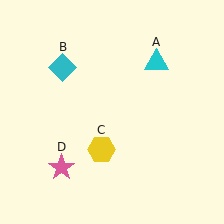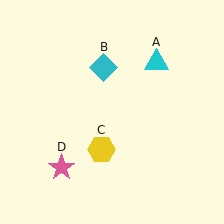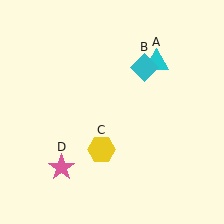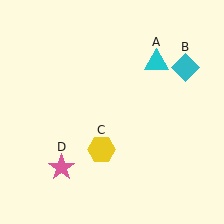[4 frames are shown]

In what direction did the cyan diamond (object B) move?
The cyan diamond (object B) moved right.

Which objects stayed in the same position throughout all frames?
Cyan triangle (object A) and yellow hexagon (object C) and pink star (object D) remained stationary.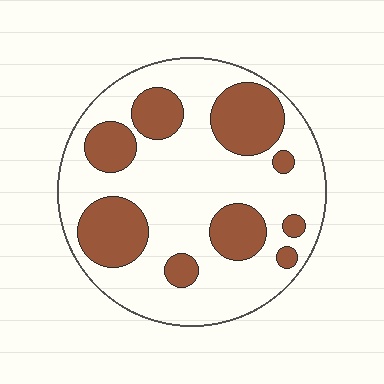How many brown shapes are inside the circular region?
9.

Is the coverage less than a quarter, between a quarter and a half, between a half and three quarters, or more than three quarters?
Between a quarter and a half.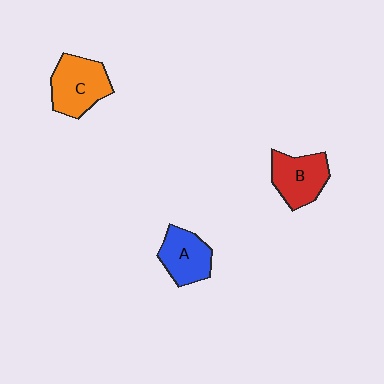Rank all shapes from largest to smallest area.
From largest to smallest: C (orange), B (red), A (blue).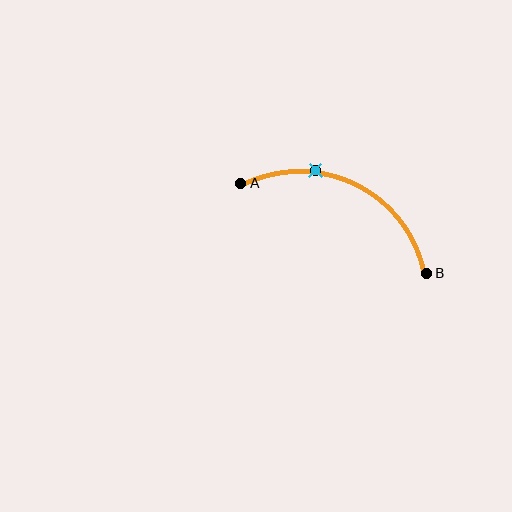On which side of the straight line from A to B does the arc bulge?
The arc bulges above the straight line connecting A and B.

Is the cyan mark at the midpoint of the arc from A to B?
No. The cyan mark lies on the arc but is closer to endpoint A. The arc midpoint would be at the point on the curve equidistant along the arc from both A and B.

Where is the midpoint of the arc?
The arc midpoint is the point on the curve farthest from the straight line joining A and B. It sits above that line.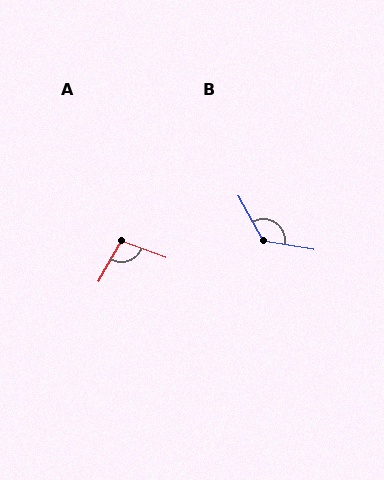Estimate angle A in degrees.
Approximately 99 degrees.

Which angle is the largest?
B, at approximately 129 degrees.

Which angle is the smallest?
A, at approximately 99 degrees.